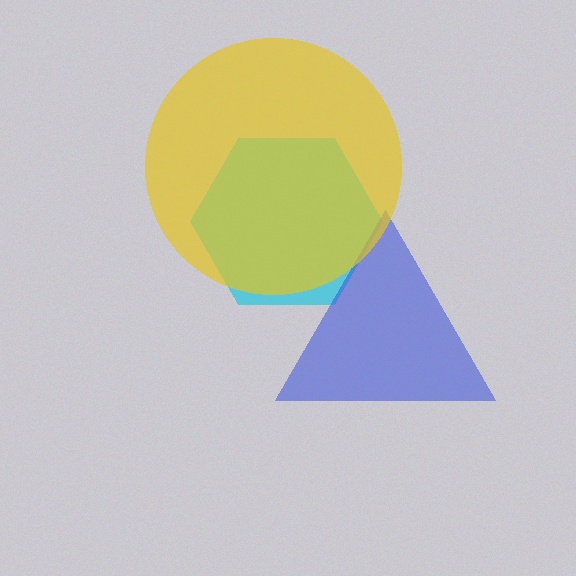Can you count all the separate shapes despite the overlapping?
Yes, there are 3 separate shapes.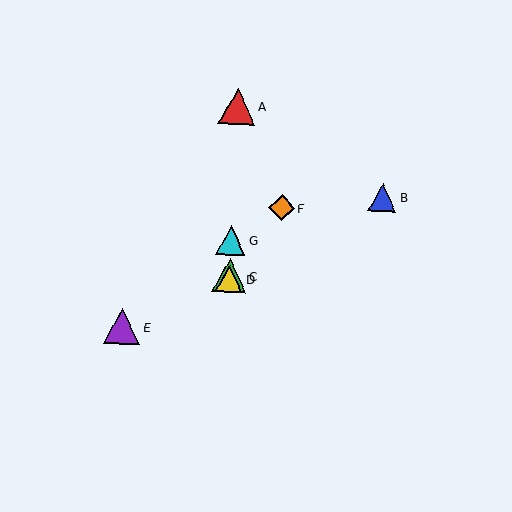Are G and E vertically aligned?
No, G is at x≈231 and E is at x≈122.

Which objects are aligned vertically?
Objects A, C, D, G are aligned vertically.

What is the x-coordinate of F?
Object F is at x≈282.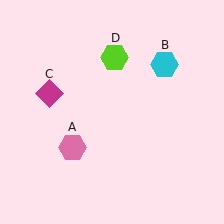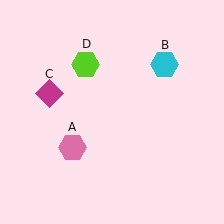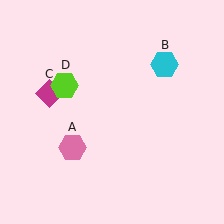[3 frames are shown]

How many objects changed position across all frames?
1 object changed position: lime hexagon (object D).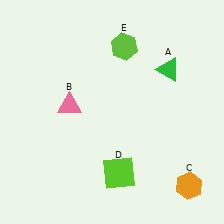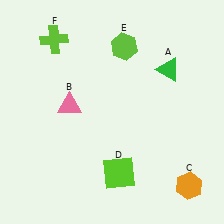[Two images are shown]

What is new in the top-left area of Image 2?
A lime cross (F) was added in the top-left area of Image 2.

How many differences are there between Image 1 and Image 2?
There is 1 difference between the two images.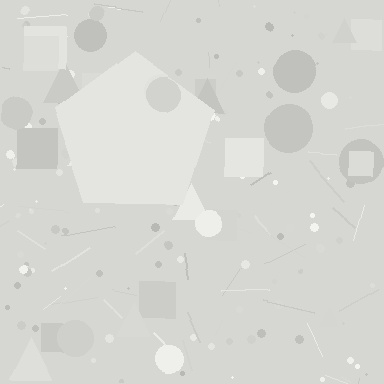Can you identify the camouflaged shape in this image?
The camouflaged shape is a pentagon.